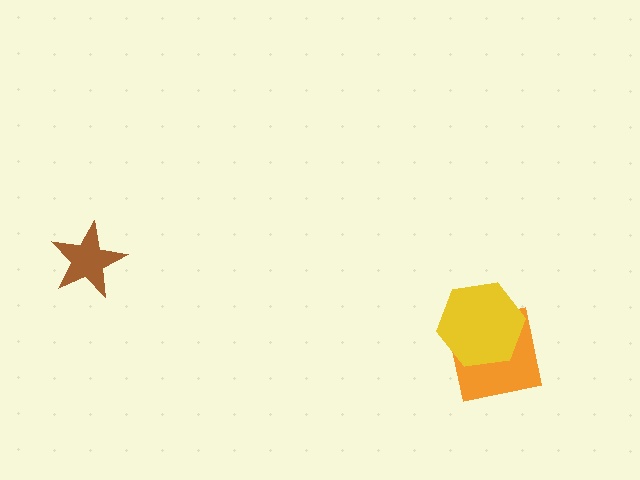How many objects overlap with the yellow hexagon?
1 object overlaps with the yellow hexagon.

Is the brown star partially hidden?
No, no other shape covers it.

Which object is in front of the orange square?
The yellow hexagon is in front of the orange square.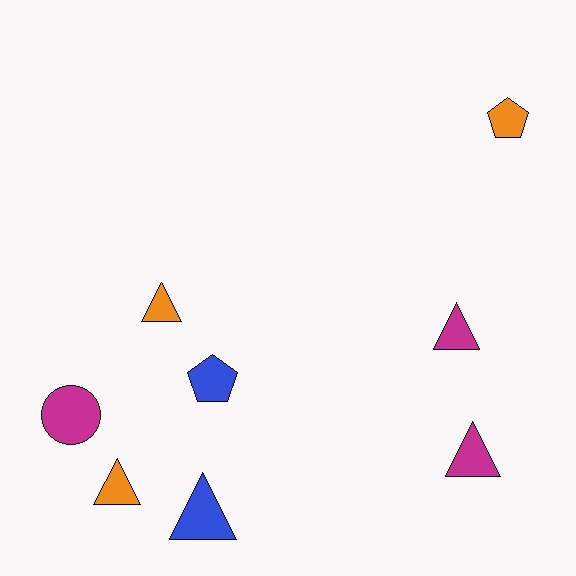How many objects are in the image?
There are 8 objects.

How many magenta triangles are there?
There are 2 magenta triangles.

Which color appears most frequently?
Orange, with 3 objects.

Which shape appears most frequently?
Triangle, with 5 objects.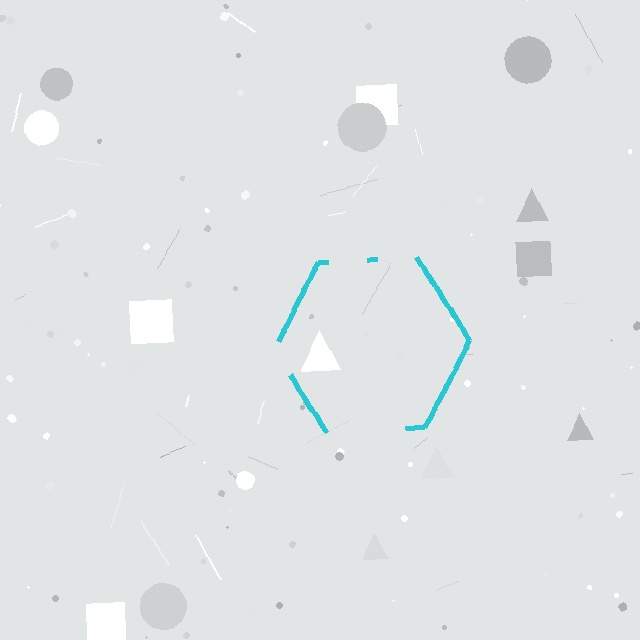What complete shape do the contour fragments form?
The contour fragments form a hexagon.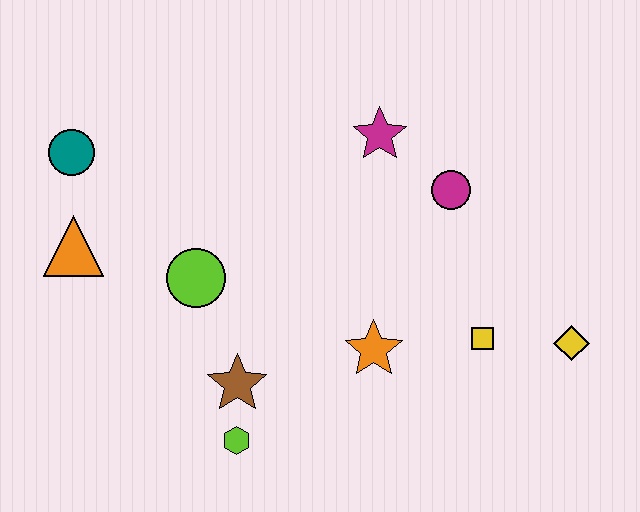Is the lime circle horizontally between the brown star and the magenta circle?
No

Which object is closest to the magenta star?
The magenta circle is closest to the magenta star.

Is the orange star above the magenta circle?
No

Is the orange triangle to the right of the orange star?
No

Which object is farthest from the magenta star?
The lime hexagon is farthest from the magenta star.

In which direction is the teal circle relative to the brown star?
The teal circle is above the brown star.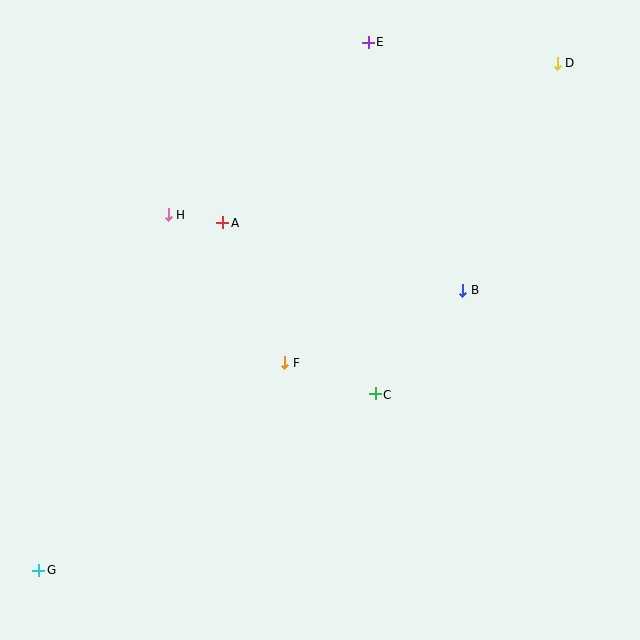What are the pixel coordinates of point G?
Point G is at (39, 570).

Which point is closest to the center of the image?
Point F at (284, 363) is closest to the center.